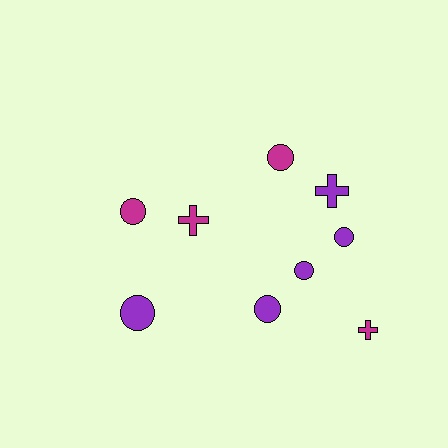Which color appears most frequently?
Purple, with 5 objects.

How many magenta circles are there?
There are 2 magenta circles.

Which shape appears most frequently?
Circle, with 6 objects.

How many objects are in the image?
There are 9 objects.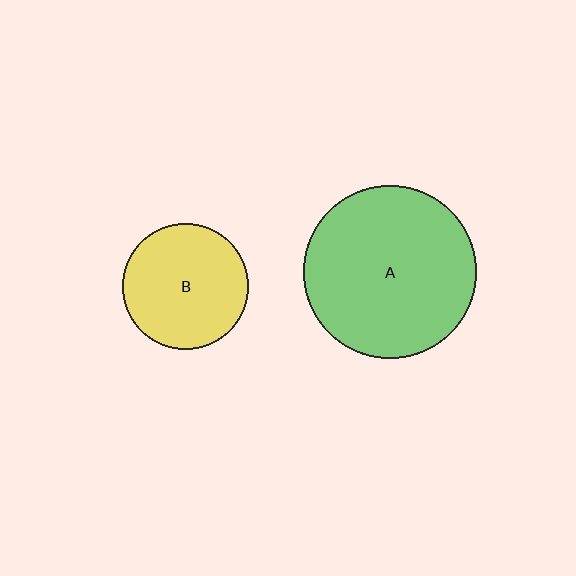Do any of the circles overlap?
No, none of the circles overlap.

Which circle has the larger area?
Circle A (green).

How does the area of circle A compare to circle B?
Approximately 1.9 times.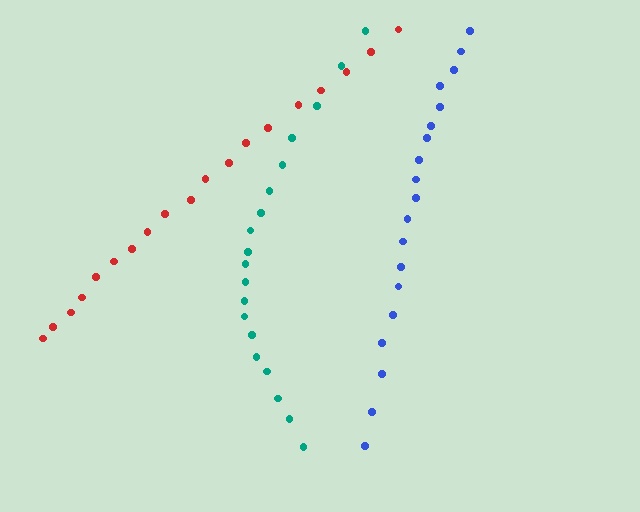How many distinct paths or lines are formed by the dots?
There are 3 distinct paths.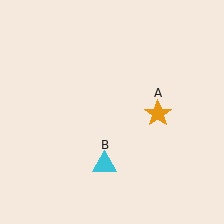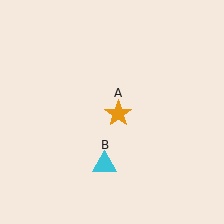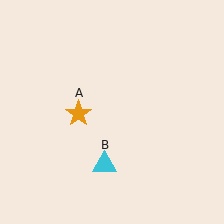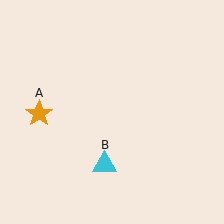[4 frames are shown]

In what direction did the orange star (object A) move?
The orange star (object A) moved left.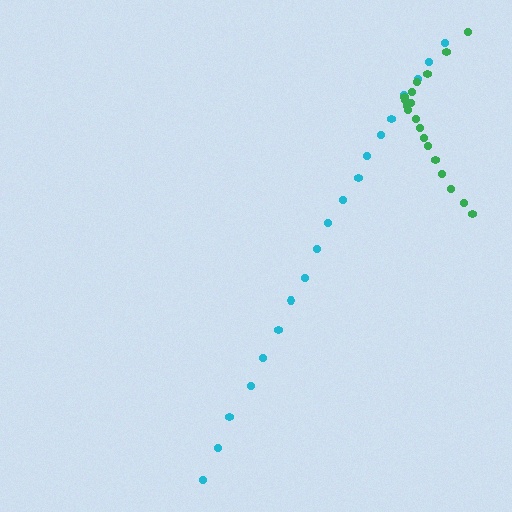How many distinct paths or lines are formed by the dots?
There are 2 distinct paths.